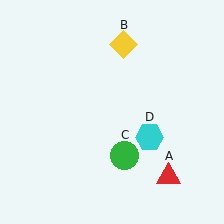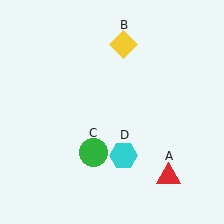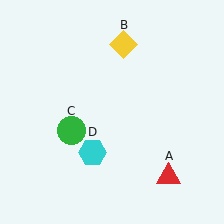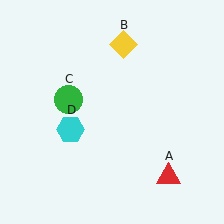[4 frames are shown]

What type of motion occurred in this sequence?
The green circle (object C), cyan hexagon (object D) rotated clockwise around the center of the scene.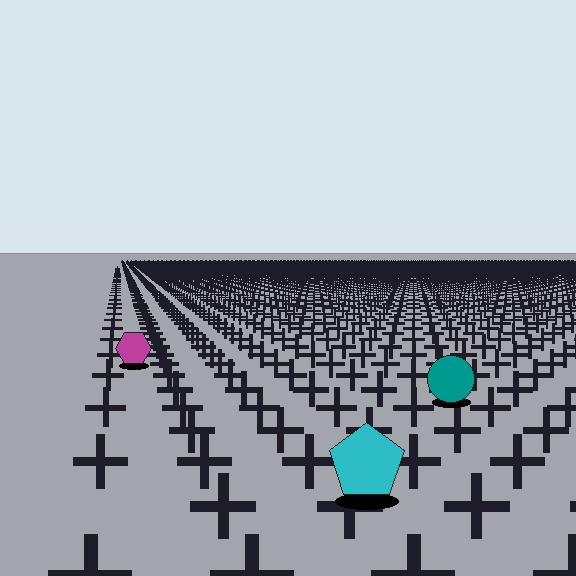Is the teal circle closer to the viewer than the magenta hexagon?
Yes. The teal circle is closer — you can tell from the texture gradient: the ground texture is coarser near it.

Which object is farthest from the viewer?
The magenta hexagon is farthest from the viewer. It appears smaller and the ground texture around it is denser.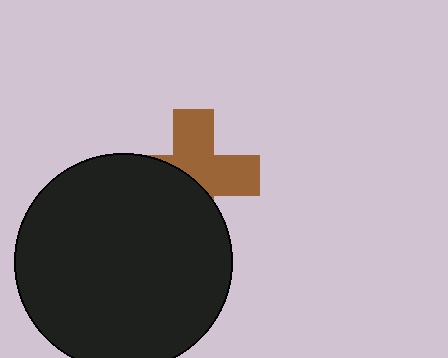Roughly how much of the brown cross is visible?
About half of it is visible (roughly 53%).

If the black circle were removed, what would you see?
You would see the complete brown cross.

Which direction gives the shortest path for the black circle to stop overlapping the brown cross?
Moving down gives the shortest separation.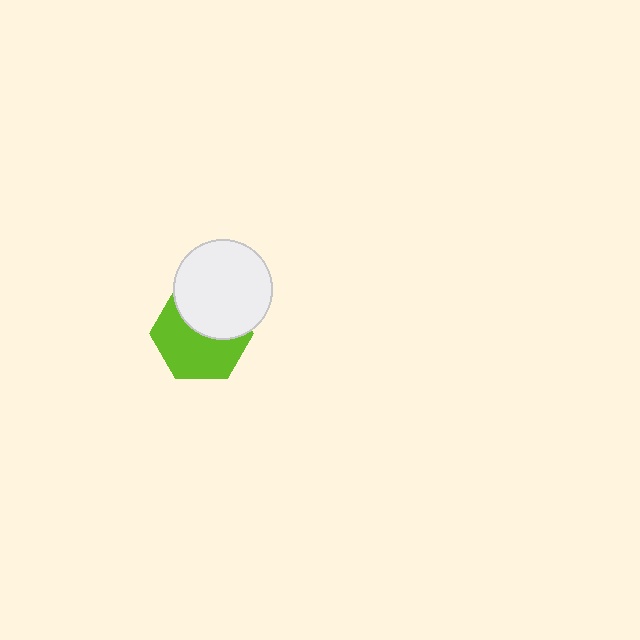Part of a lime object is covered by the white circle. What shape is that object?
It is a hexagon.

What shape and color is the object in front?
The object in front is a white circle.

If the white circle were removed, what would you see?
You would see the complete lime hexagon.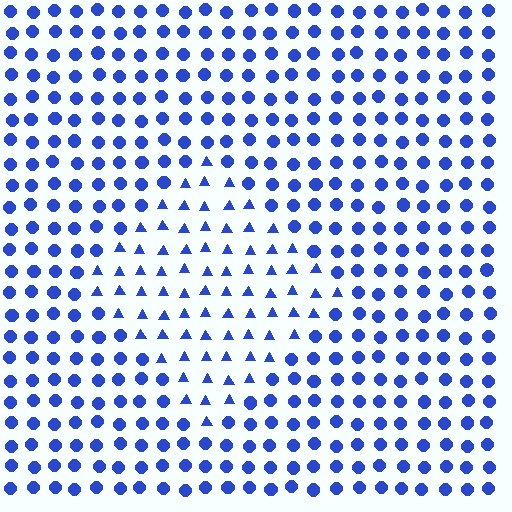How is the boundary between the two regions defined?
The boundary is defined by a change in element shape: triangles inside vs. circles outside. All elements share the same color and spacing.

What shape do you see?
I see a diamond.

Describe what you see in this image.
The image is filled with small blue elements arranged in a uniform grid. A diamond-shaped region contains triangles, while the surrounding area contains circles. The boundary is defined purely by the change in element shape.